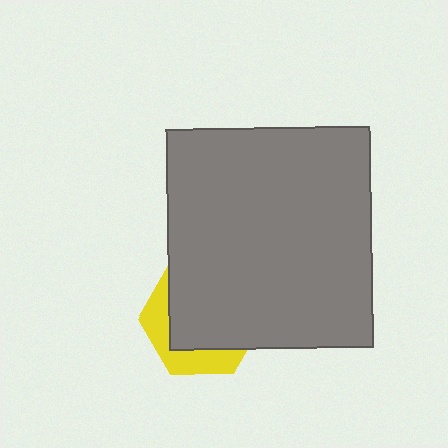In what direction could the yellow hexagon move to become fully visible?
The yellow hexagon could move toward the lower-left. That would shift it out from behind the gray rectangle entirely.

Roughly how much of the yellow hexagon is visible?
A small part of it is visible (roughly 32%).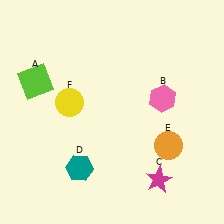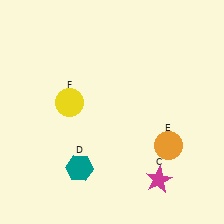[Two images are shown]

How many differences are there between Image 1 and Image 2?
There are 2 differences between the two images.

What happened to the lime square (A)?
The lime square (A) was removed in Image 2. It was in the top-left area of Image 1.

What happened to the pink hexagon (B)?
The pink hexagon (B) was removed in Image 2. It was in the top-right area of Image 1.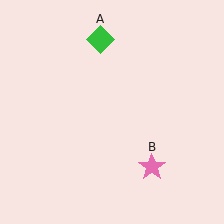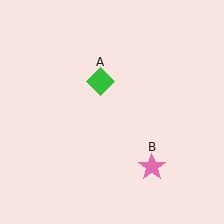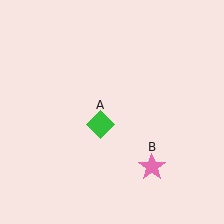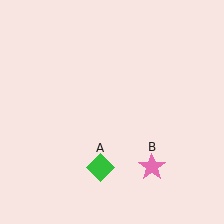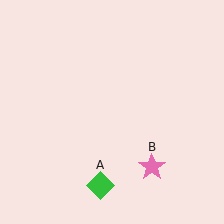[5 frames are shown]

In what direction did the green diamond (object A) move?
The green diamond (object A) moved down.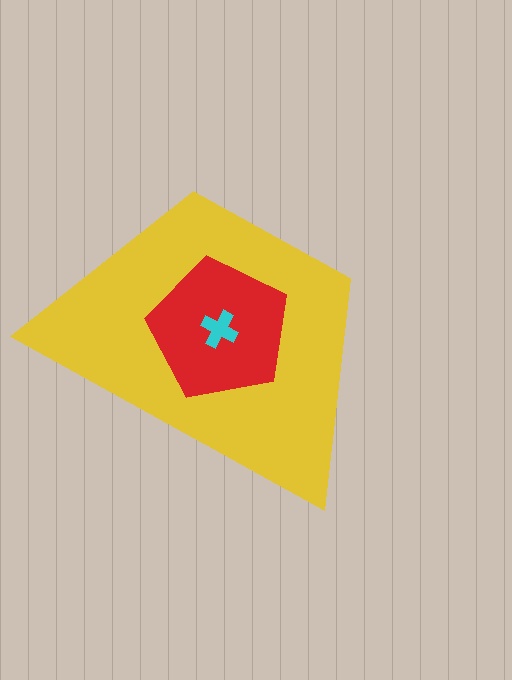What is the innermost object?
The cyan cross.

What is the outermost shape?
The yellow trapezoid.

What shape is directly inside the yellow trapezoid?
The red pentagon.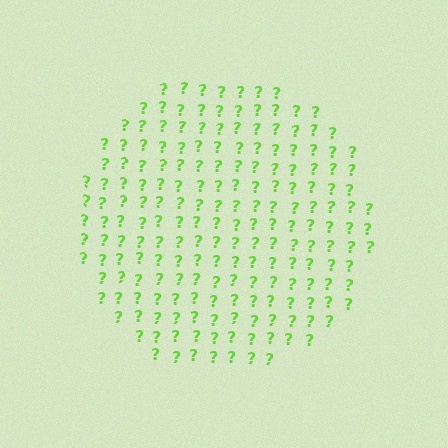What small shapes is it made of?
It is made of small question marks.